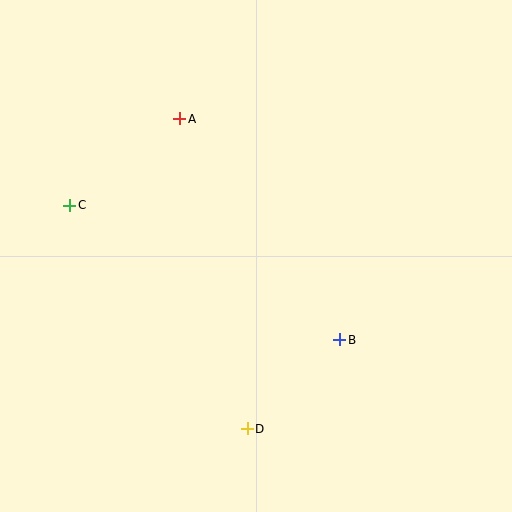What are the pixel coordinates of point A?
Point A is at (180, 119).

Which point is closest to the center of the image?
Point B at (340, 340) is closest to the center.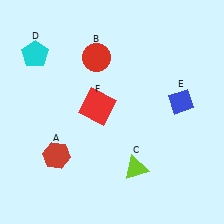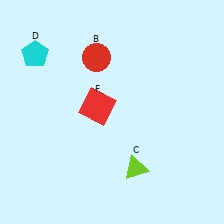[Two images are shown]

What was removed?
The blue diamond (E), the red hexagon (A) were removed in Image 2.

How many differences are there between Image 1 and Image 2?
There are 2 differences between the two images.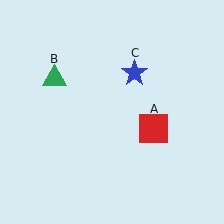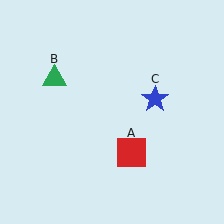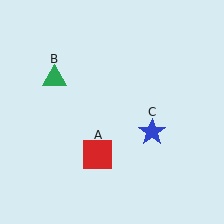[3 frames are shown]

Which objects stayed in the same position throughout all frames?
Green triangle (object B) remained stationary.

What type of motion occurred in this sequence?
The red square (object A), blue star (object C) rotated clockwise around the center of the scene.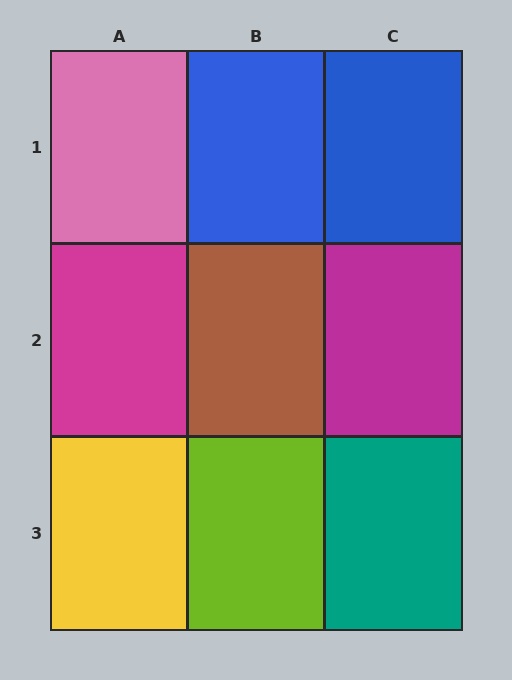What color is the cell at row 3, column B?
Lime.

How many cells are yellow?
1 cell is yellow.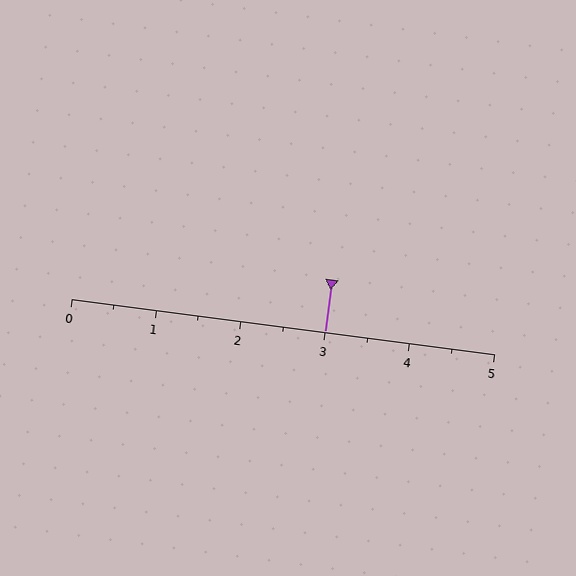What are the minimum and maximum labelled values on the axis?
The axis runs from 0 to 5.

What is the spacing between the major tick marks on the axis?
The major ticks are spaced 1 apart.